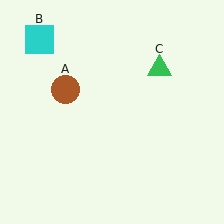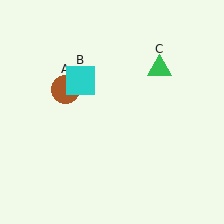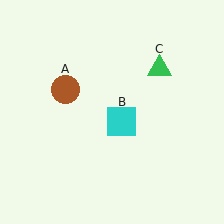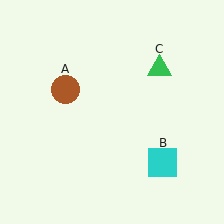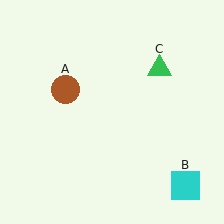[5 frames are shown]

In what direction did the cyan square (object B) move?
The cyan square (object B) moved down and to the right.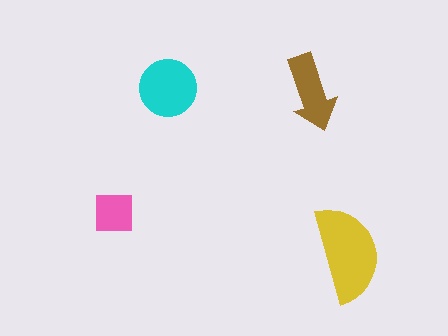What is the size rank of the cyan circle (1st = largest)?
2nd.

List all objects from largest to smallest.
The yellow semicircle, the cyan circle, the brown arrow, the pink square.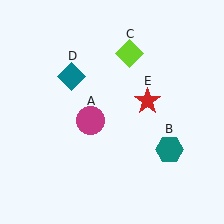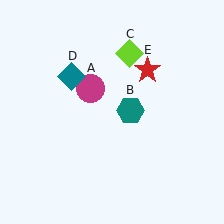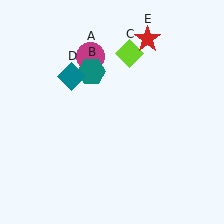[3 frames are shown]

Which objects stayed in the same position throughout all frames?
Lime diamond (object C) and teal diamond (object D) remained stationary.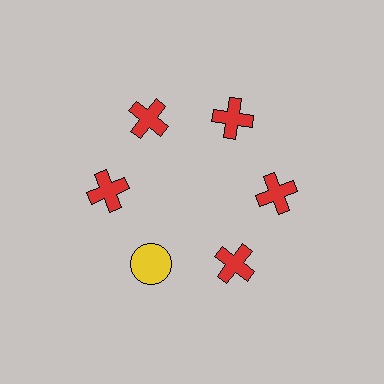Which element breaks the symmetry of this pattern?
The yellow circle at roughly the 7 o'clock position breaks the symmetry. All other shapes are red crosses.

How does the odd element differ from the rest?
It differs in both color (yellow instead of red) and shape (circle instead of cross).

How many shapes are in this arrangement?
There are 6 shapes arranged in a ring pattern.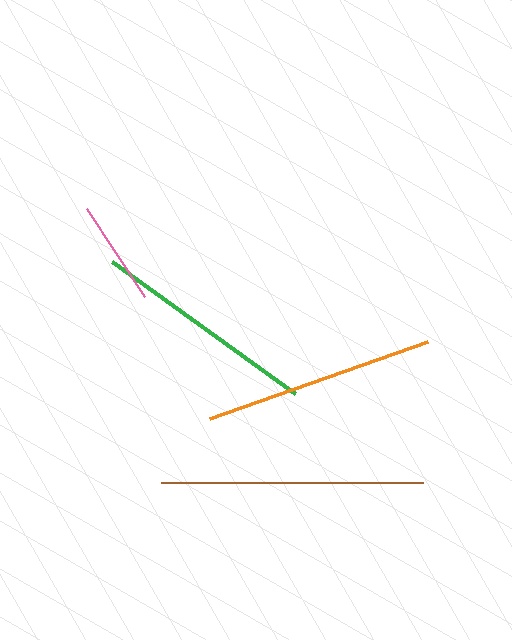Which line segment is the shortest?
The pink line is the shortest at approximately 106 pixels.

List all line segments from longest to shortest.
From longest to shortest: brown, orange, green, pink.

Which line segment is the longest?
The brown line is the longest at approximately 262 pixels.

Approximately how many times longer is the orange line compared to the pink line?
The orange line is approximately 2.2 times the length of the pink line.